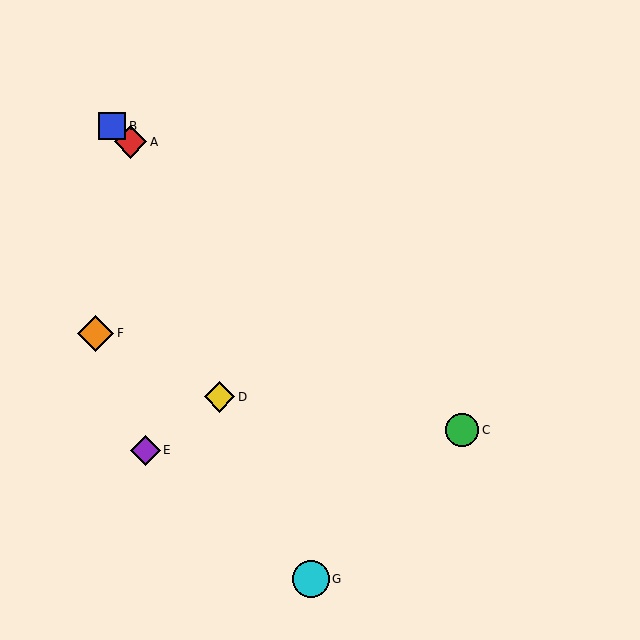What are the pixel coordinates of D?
Object D is at (220, 397).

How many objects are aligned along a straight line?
3 objects (A, B, C) are aligned along a straight line.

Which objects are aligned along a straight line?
Objects A, B, C are aligned along a straight line.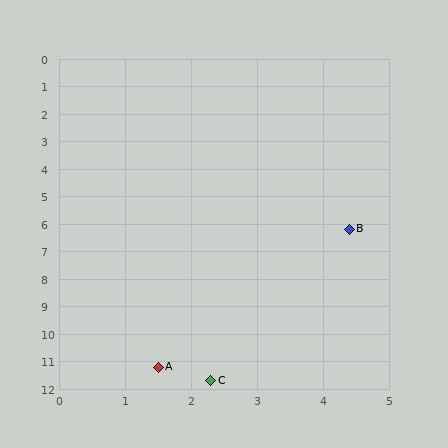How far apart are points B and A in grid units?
Points B and A are about 5.8 grid units apart.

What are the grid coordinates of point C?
Point C is at approximately (2.3, 11.7).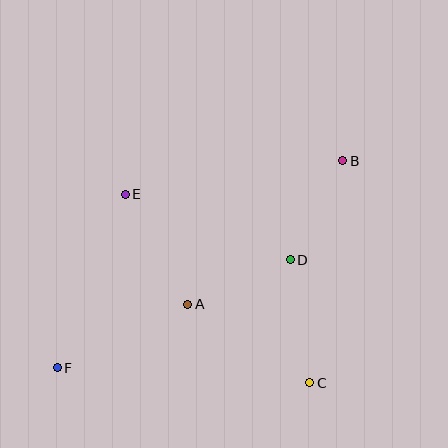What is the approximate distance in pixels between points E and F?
The distance between E and F is approximately 186 pixels.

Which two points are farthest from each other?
Points B and F are farthest from each other.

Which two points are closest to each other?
Points A and D are closest to each other.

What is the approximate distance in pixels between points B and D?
The distance between B and D is approximately 112 pixels.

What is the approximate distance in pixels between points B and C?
The distance between B and C is approximately 225 pixels.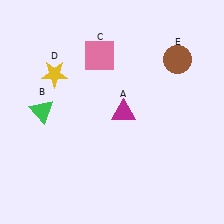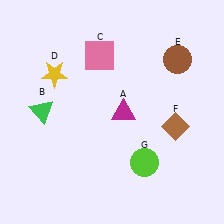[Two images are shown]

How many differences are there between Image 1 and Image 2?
There are 2 differences between the two images.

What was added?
A brown diamond (F), a lime circle (G) were added in Image 2.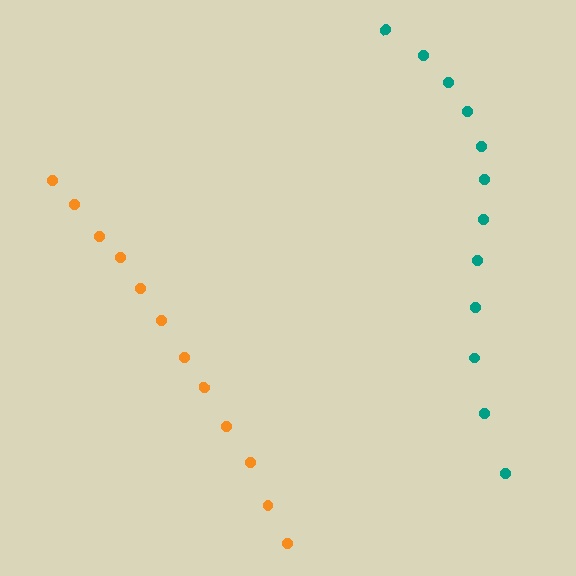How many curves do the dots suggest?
There are 2 distinct paths.